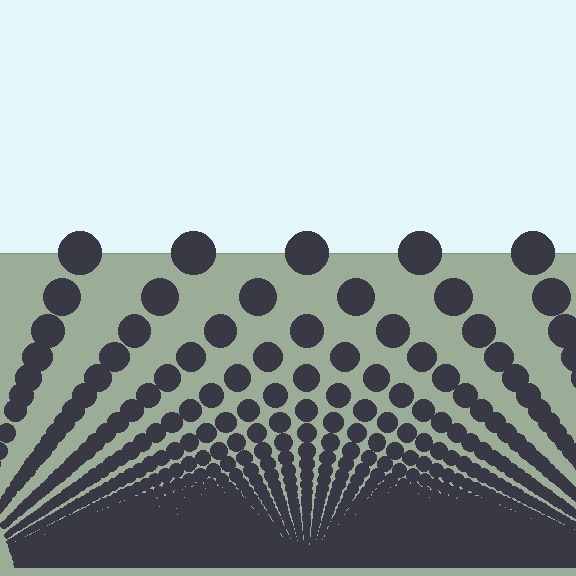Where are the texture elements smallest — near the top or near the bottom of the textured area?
Near the bottom.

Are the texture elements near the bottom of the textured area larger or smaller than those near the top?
Smaller. The gradient is inverted — elements near the bottom are smaller and denser.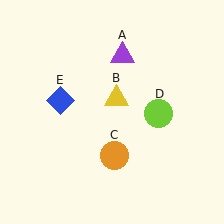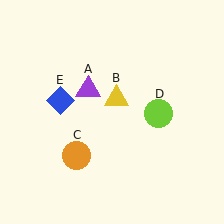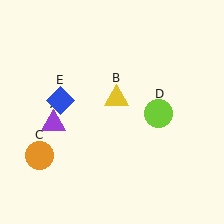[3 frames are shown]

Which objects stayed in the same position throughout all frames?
Yellow triangle (object B) and lime circle (object D) and blue diamond (object E) remained stationary.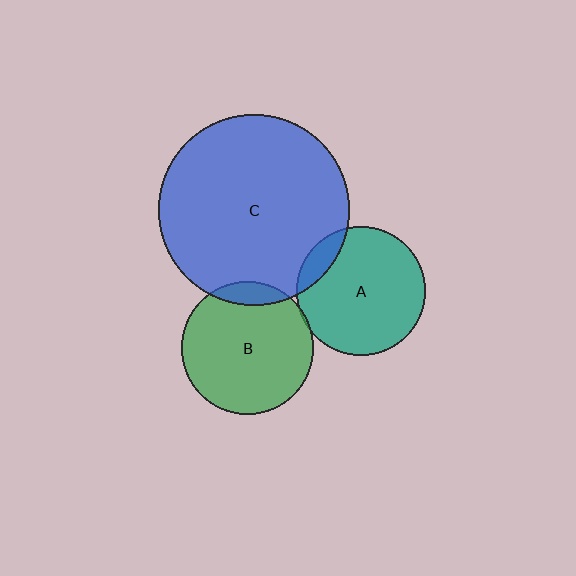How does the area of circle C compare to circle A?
Approximately 2.2 times.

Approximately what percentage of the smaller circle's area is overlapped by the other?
Approximately 10%.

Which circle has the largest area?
Circle C (blue).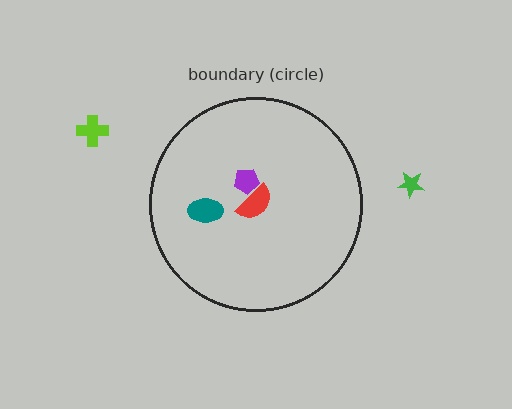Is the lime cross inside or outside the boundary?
Outside.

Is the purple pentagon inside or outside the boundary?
Inside.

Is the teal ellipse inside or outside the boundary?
Inside.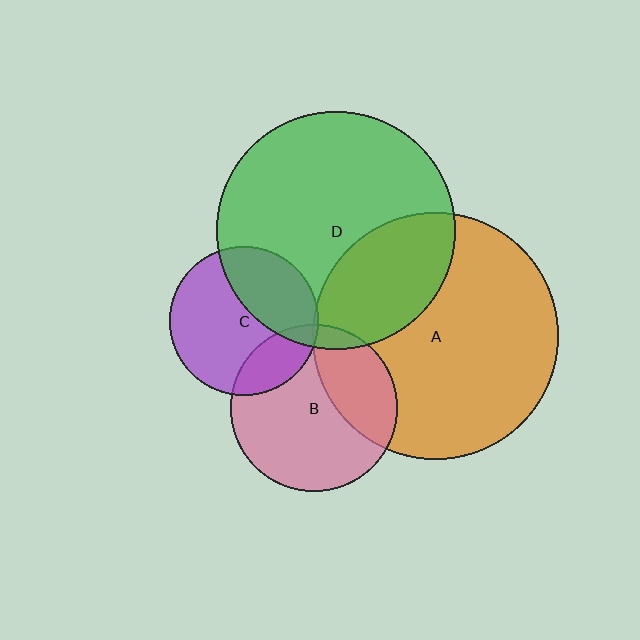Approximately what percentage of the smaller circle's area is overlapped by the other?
Approximately 5%.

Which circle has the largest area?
Circle A (orange).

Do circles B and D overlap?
Yes.